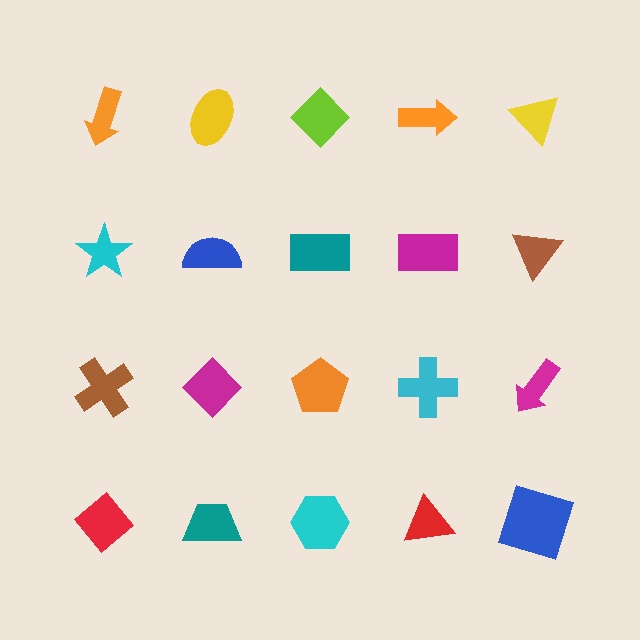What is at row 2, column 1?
A cyan star.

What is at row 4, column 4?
A red triangle.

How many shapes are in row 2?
5 shapes.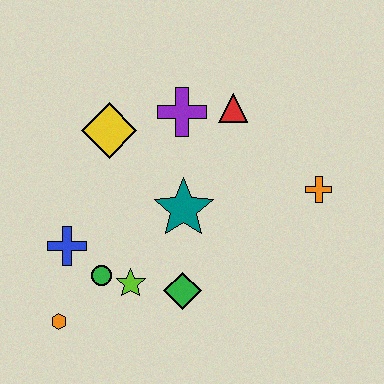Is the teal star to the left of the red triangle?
Yes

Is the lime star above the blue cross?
No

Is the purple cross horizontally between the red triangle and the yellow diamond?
Yes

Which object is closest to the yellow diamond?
The purple cross is closest to the yellow diamond.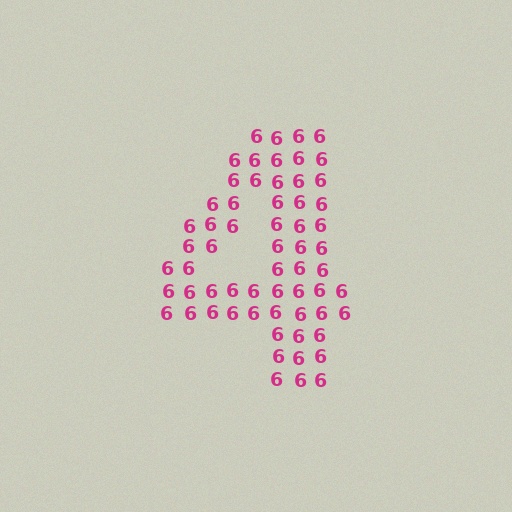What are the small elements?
The small elements are digit 6's.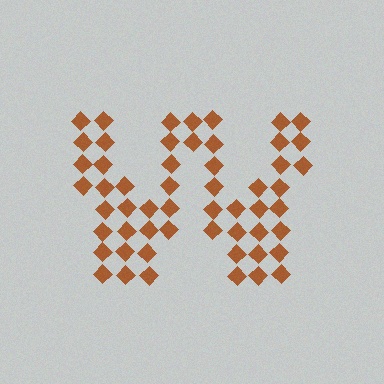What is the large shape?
The large shape is the letter W.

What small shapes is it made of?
It is made of small diamonds.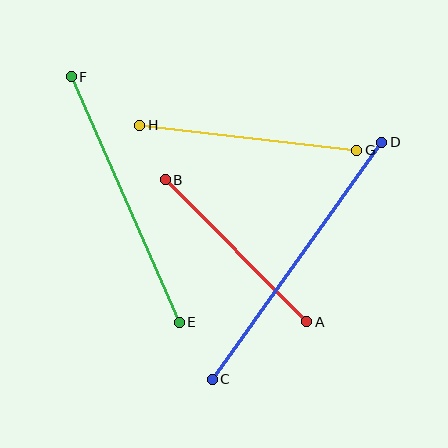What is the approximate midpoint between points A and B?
The midpoint is at approximately (236, 251) pixels.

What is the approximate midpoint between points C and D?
The midpoint is at approximately (297, 261) pixels.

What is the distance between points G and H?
The distance is approximately 218 pixels.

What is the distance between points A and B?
The distance is approximately 200 pixels.